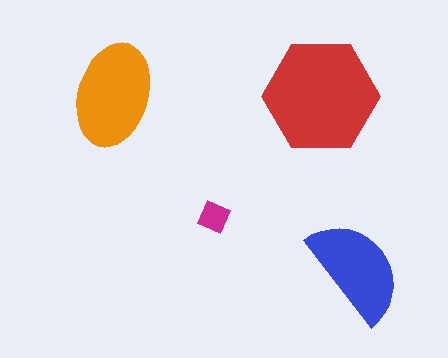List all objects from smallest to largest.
The magenta diamond, the blue semicircle, the orange ellipse, the red hexagon.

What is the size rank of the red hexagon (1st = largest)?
1st.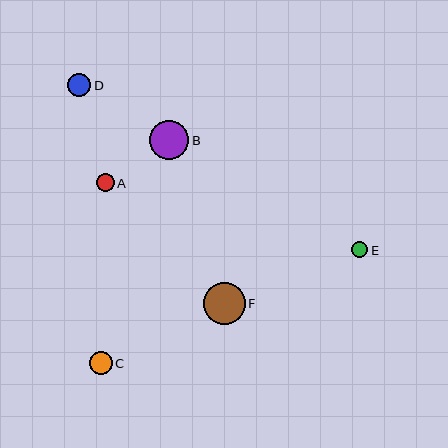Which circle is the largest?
Circle F is the largest with a size of approximately 41 pixels.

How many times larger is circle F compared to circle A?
Circle F is approximately 2.3 times the size of circle A.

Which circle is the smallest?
Circle E is the smallest with a size of approximately 16 pixels.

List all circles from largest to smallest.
From largest to smallest: F, B, D, C, A, E.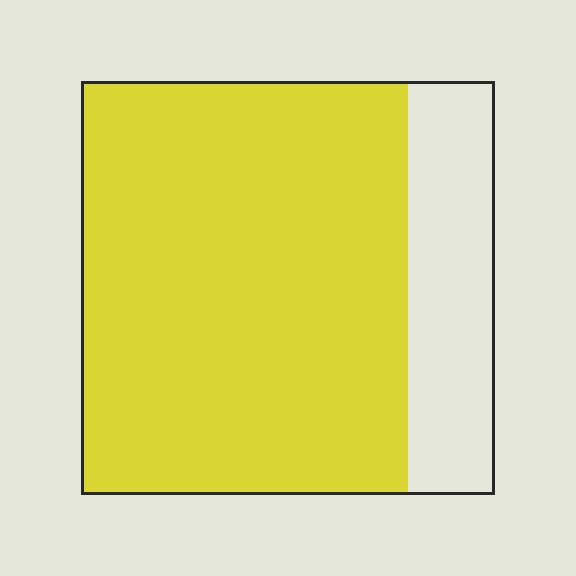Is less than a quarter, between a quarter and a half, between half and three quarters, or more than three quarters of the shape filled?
More than three quarters.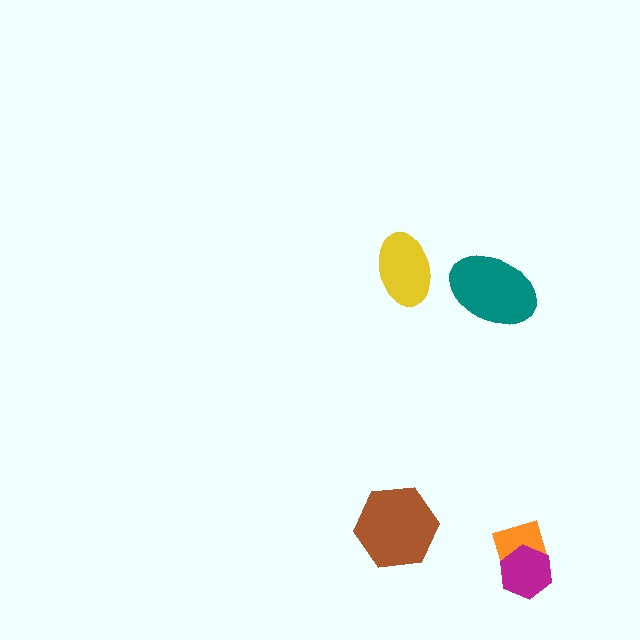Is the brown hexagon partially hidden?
No, no other shape covers it.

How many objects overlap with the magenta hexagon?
1 object overlaps with the magenta hexagon.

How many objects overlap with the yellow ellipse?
0 objects overlap with the yellow ellipse.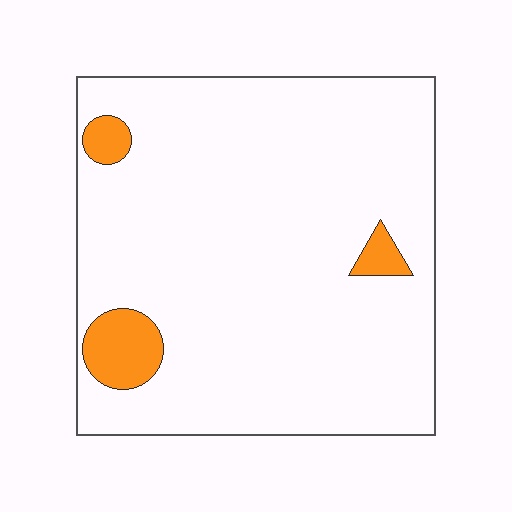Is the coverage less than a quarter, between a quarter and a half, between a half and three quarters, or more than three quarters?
Less than a quarter.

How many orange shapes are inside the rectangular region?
3.